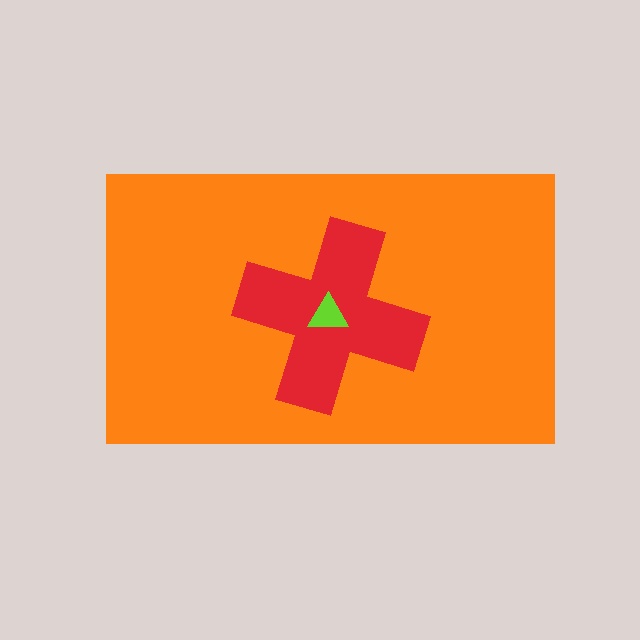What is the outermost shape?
The orange rectangle.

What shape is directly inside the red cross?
The lime triangle.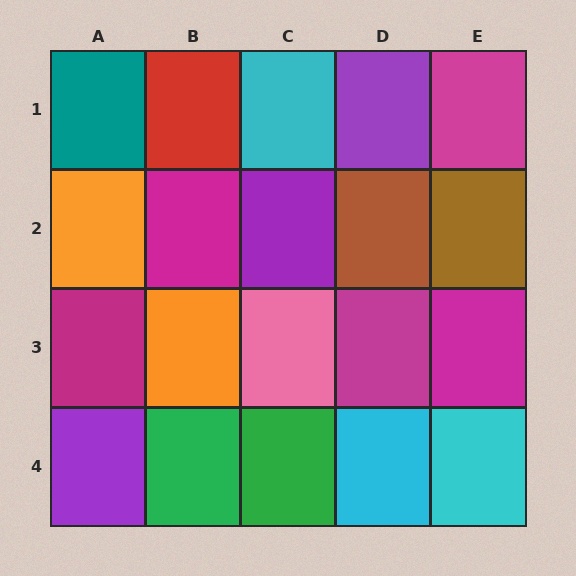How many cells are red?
1 cell is red.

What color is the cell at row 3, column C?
Pink.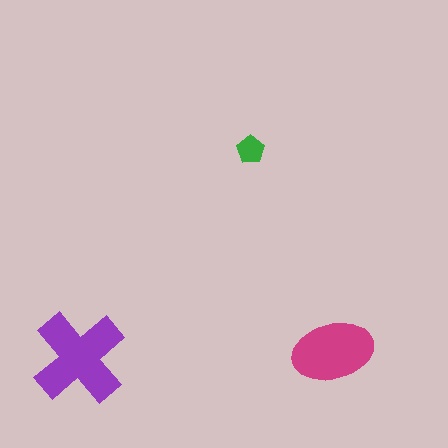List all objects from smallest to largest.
The green pentagon, the magenta ellipse, the purple cross.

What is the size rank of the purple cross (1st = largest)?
1st.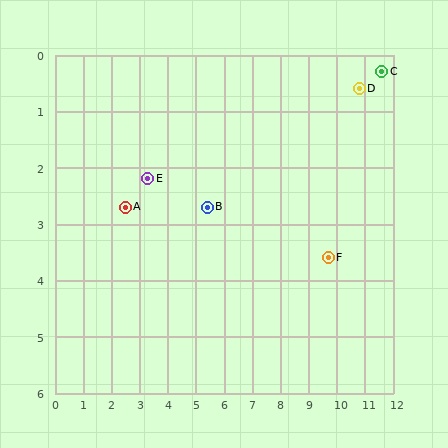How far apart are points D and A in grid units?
Points D and A are about 8.6 grid units apart.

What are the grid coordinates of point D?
Point D is at approximately (10.8, 0.6).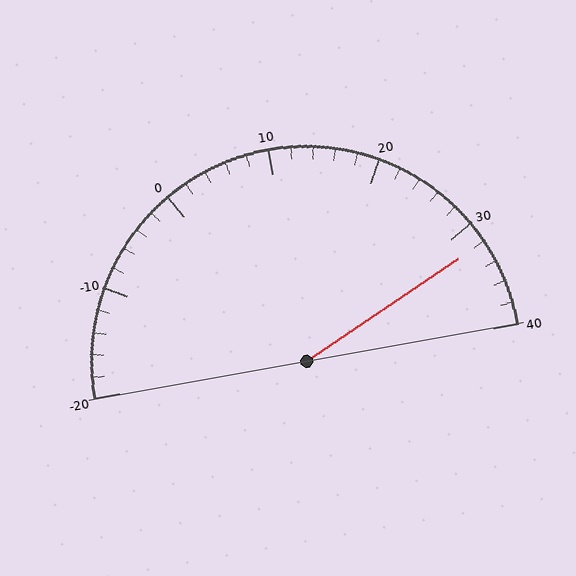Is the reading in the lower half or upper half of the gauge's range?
The reading is in the upper half of the range (-20 to 40).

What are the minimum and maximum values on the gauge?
The gauge ranges from -20 to 40.